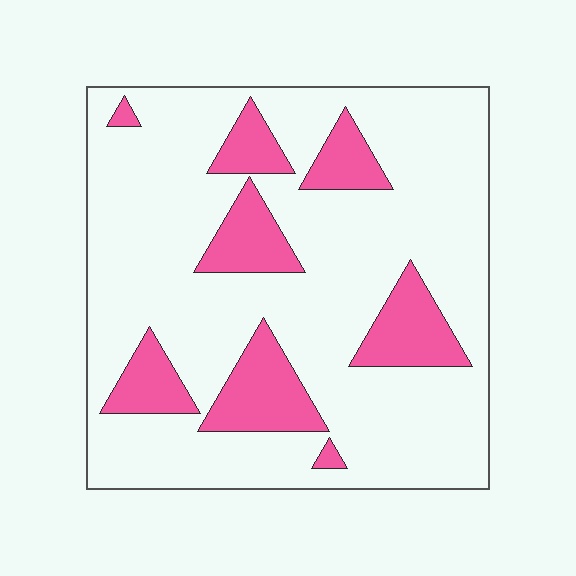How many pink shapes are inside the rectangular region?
8.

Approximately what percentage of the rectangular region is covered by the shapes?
Approximately 20%.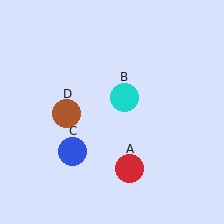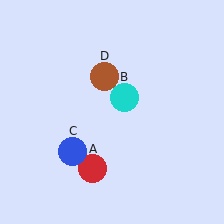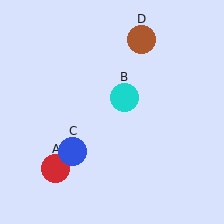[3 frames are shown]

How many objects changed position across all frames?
2 objects changed position: red circle (object A), brown circle (object D).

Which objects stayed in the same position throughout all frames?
Cyan circle (object B) and blue circle (object C) remained stationary.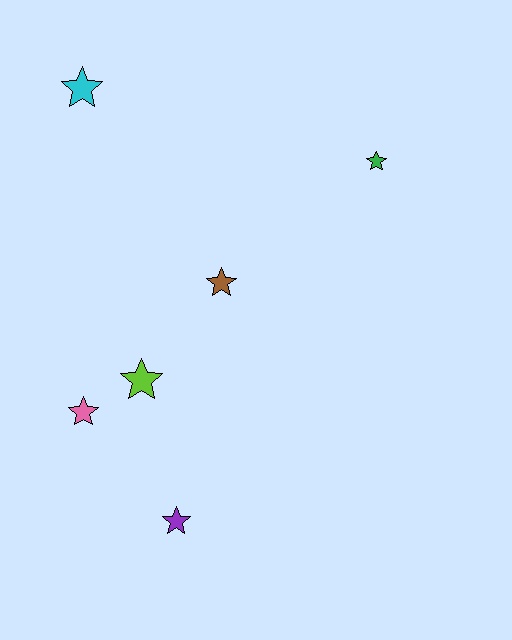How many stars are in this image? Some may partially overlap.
There are 6 stars.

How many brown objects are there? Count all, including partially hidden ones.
There is 1 brown object.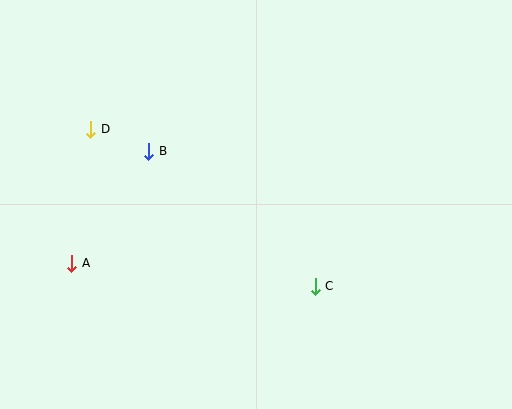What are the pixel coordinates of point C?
Point C is at (315, 286).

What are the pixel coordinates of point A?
Point A is at (72, 263).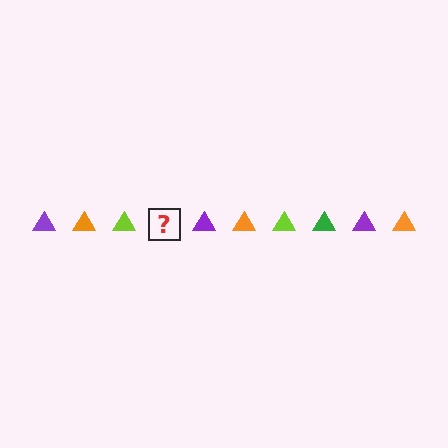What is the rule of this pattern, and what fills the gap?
The rule is that the pattern cycles through purple, orange, lime, green triangles. The gap should be filled with a green triangle.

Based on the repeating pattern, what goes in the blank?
The blank should be a green triangle.